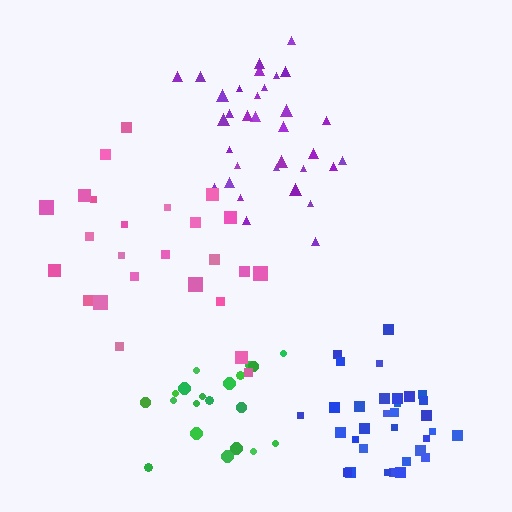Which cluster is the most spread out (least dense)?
Pink.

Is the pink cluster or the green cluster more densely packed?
Green.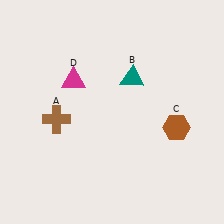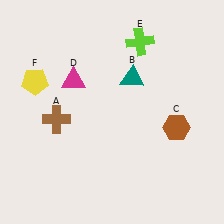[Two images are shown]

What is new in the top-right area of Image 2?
A lime cross (E) was added in the top-right area of Image 2.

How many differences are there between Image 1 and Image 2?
There are 2 differences between the two images.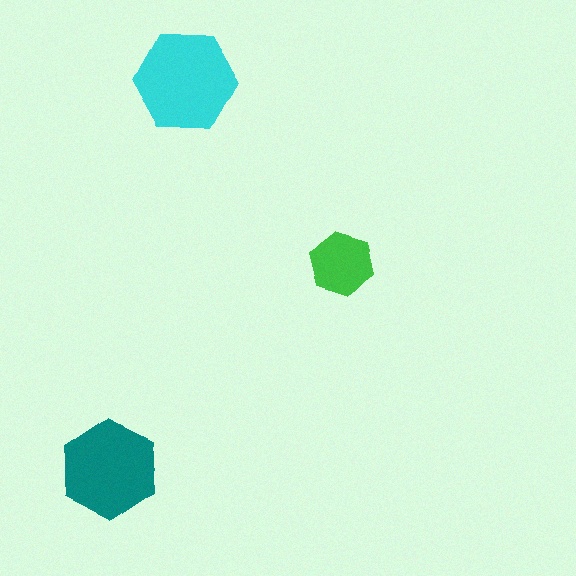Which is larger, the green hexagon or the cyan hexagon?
The cyan one.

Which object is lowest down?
The teal hexagon is bottommost.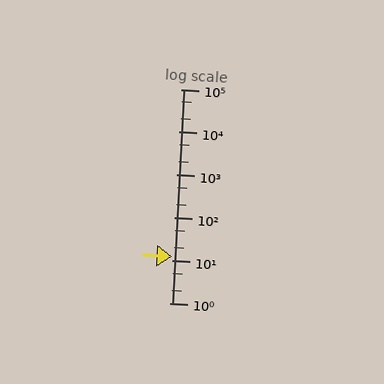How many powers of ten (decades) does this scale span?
The scale spans 5 decades, from 1 to 100000.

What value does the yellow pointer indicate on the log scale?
The pointer indicates approximately 12.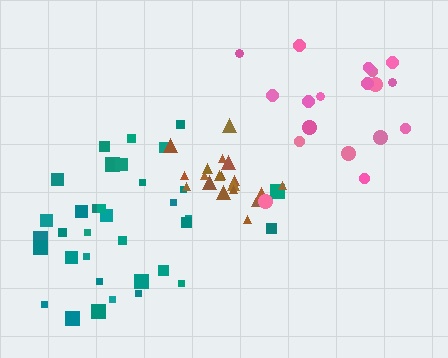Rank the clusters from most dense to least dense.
brown, pink, teal.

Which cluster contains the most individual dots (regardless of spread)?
Teal (35).